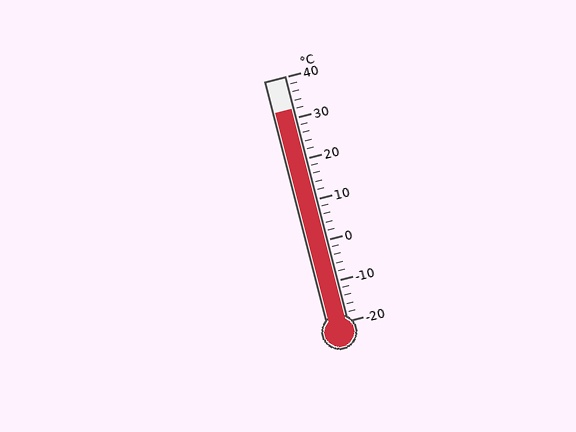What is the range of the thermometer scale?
The thermometer scale ranges from -20°C to 40°C.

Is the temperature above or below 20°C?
The temperature is above 20°C.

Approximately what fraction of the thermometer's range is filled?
The thermometer is filled to approximately 85% of its range.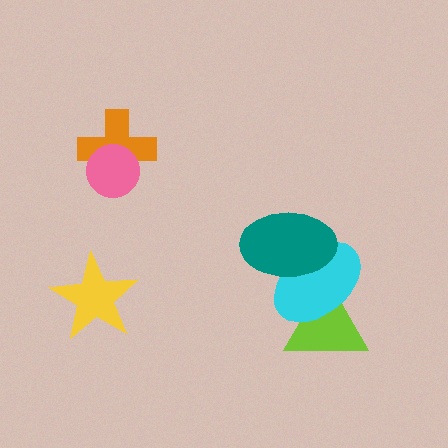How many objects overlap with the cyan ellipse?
2 objects overlap with the cyan ellipse.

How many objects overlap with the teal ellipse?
1 object overlaps with the teal ellipse.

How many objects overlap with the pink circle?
1 object overlaps with the pink circle.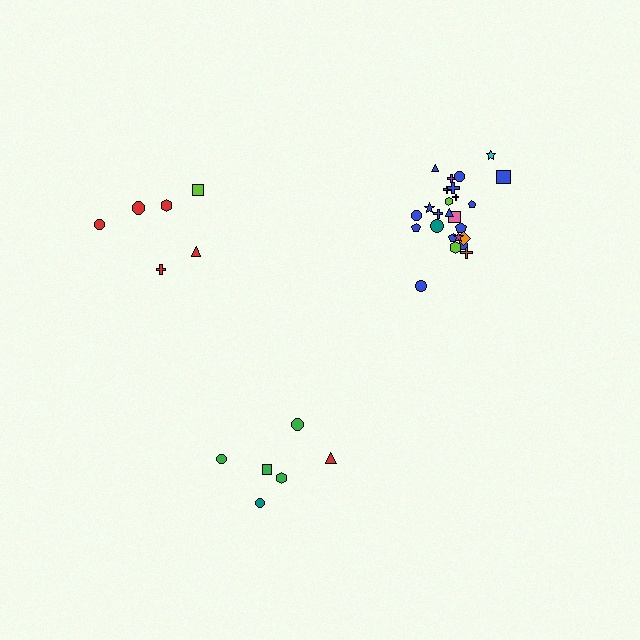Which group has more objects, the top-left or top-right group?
The top-right group.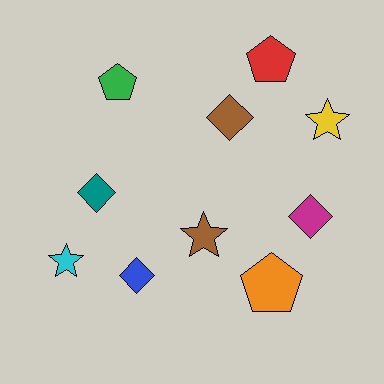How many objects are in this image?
There are 10 objects.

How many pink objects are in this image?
There are no pink objects.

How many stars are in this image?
There are 3 stars.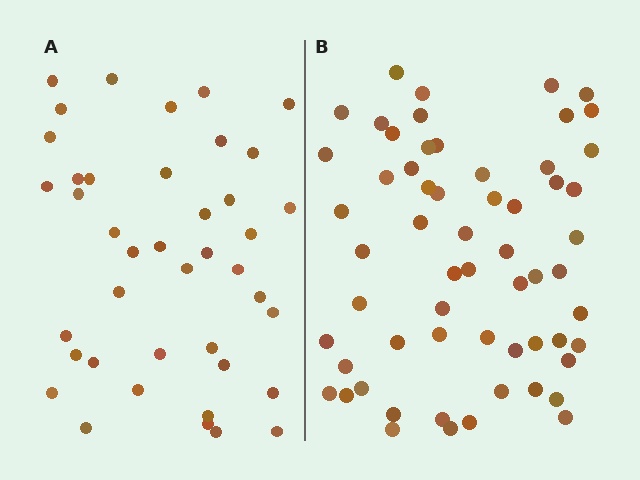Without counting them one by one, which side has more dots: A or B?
Region B (the right region) has more dots.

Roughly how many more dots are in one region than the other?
Region B has approximately 20 more dots than region A.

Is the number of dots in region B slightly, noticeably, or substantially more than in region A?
Region B has substantially more. The ratio is roughly 1.5 to 1.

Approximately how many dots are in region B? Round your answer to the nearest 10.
About 60 dots.